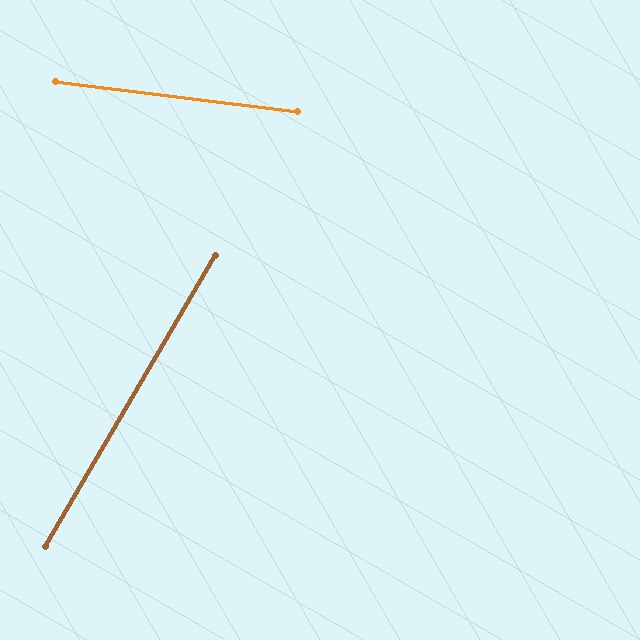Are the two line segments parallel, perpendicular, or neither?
Neither parallel nor perpendicular — they differ by about 67°.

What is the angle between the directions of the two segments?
Approximately 67 degrees.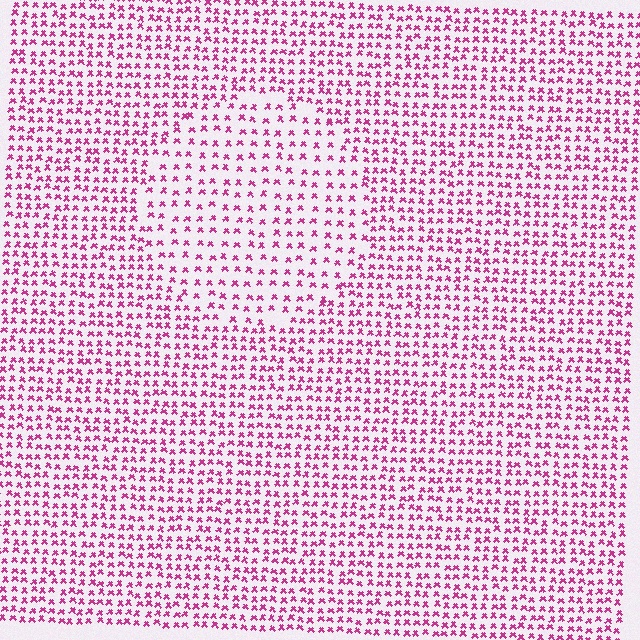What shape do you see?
I see a circle.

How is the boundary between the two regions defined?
The boundary is defined by a change in element density (approximately 1.7x ratio). All elements are the same color, size, and shape.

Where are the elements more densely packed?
The elements are more densely packed outside the circle boundary.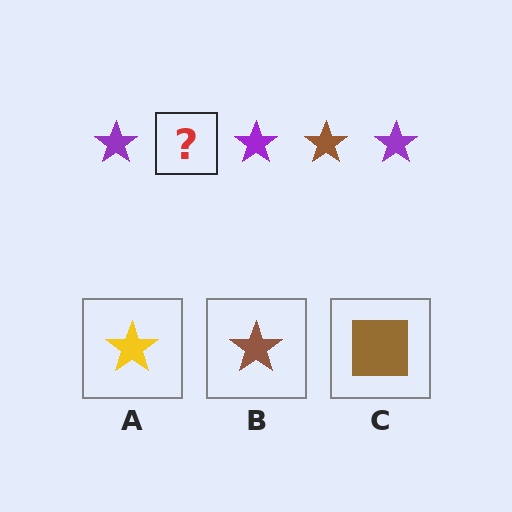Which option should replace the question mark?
Option B.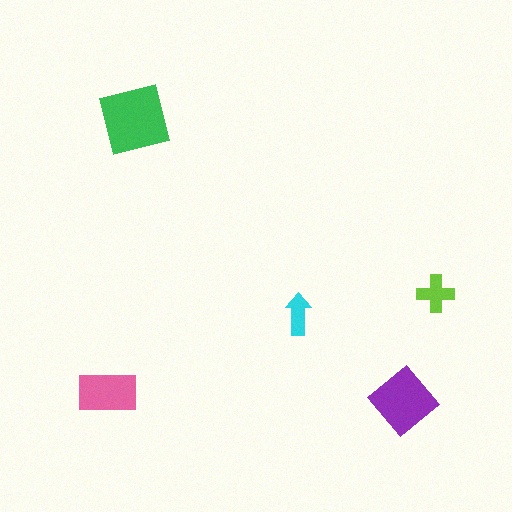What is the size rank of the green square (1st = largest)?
1st.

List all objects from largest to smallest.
The green square, the purple diamond, the pink rectangle, the lime cross, the cyan arrow.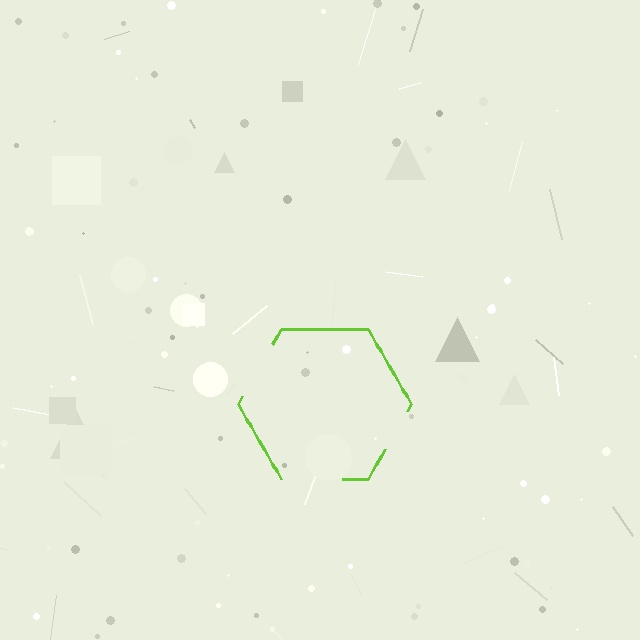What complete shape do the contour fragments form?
The contour fragments form a hexagon.